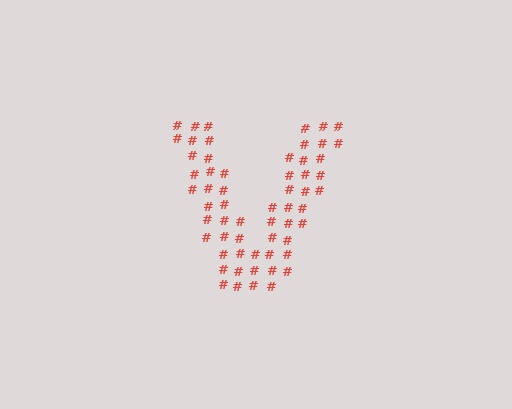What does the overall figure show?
The overall figure shows the letter V.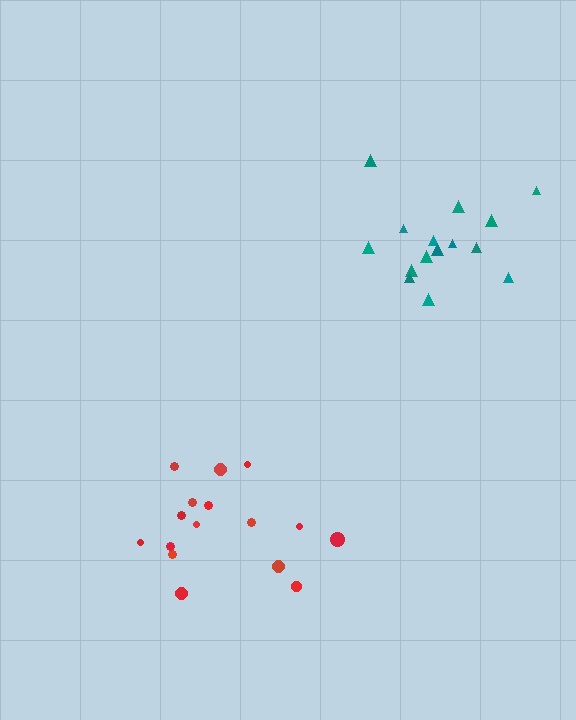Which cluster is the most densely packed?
Teal.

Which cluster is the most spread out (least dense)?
Red.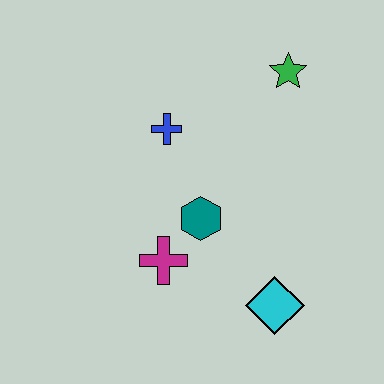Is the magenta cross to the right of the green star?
No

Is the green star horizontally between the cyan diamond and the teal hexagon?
No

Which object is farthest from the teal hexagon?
The green star is farthest from the teal hexagon.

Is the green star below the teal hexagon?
No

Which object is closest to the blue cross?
The teal hexagon is closest to the blue cross.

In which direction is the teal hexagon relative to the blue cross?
The teal hexagon is below the blue cross.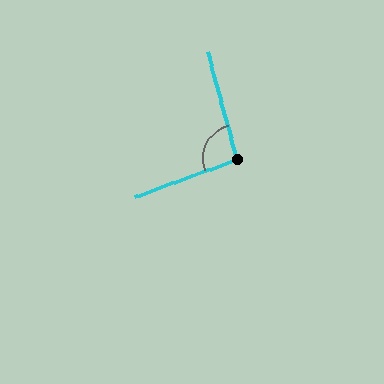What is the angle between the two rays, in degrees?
Approximately 95 degrees.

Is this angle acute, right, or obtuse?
It is obtuse.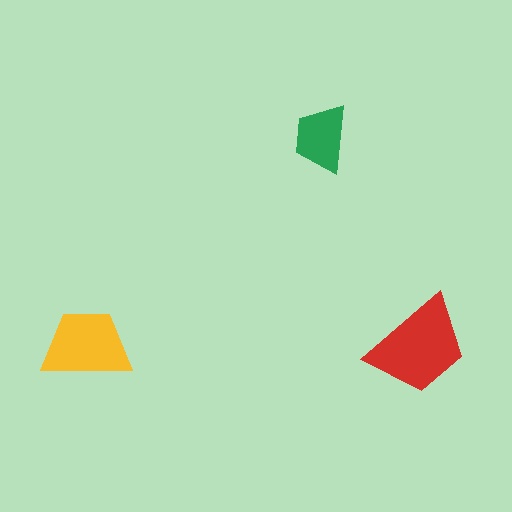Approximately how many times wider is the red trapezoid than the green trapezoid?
About 1.5 times wider.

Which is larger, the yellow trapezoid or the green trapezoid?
The yellow one.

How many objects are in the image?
There are 3 objects in the image.